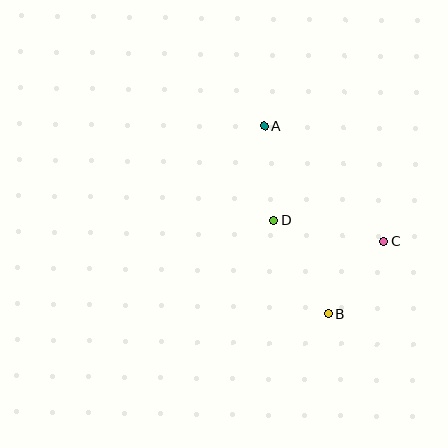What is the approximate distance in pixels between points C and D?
The distance between C and D is approximately 112 pixels.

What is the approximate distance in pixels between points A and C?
The distance between A and C is approximately 166 pixels.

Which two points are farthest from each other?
Points A and B are farthest from each other.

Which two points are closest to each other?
Points B and C are closest to each other.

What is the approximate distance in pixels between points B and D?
The distance between B and D is approximately 109 pixels.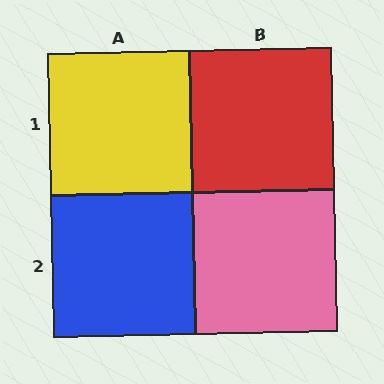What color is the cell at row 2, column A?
Blue.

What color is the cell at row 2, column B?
Pink.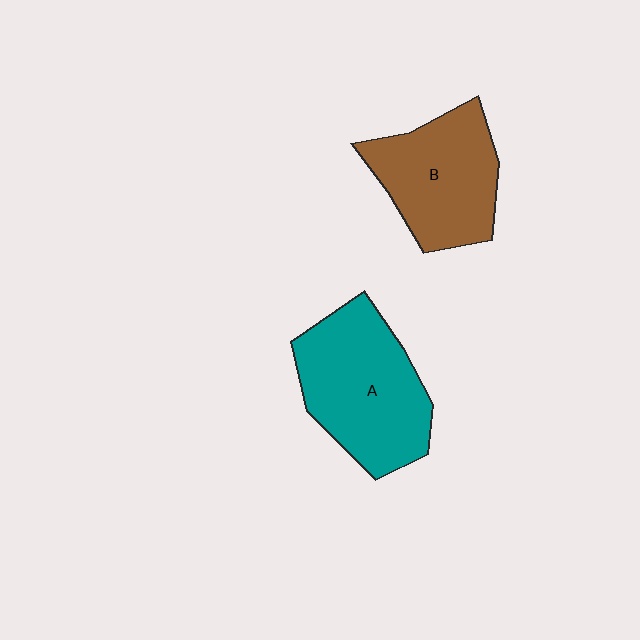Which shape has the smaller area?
Shape B (brown).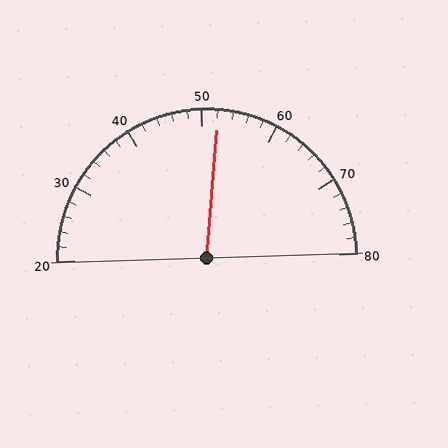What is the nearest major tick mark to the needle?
The nearest major tick mark is 50.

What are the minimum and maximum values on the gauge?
The gauge ranges from 20 to 80.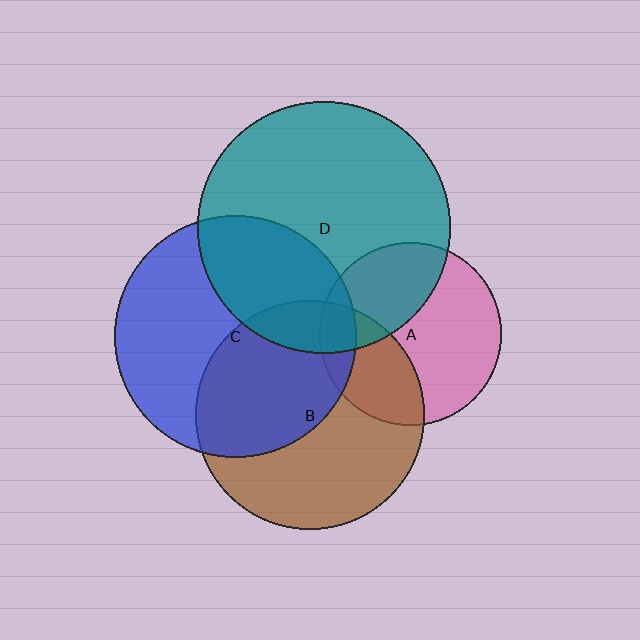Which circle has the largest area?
Circle D (teal).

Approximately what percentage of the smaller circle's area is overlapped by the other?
Approximately 45%.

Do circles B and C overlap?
Yes.